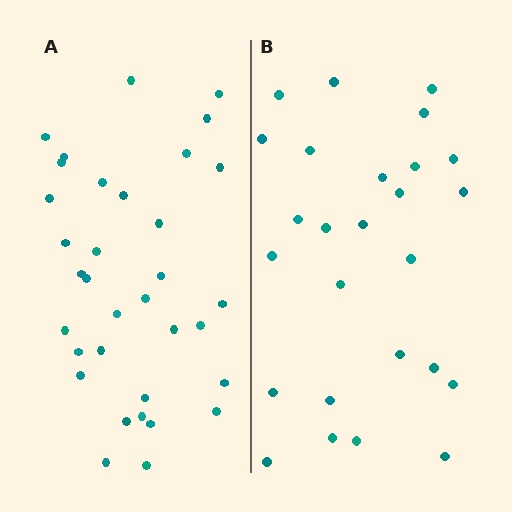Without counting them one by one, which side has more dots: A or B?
Region A (the left region) has more dots.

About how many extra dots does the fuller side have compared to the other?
Region A has roughly 8 or so more dots than region B.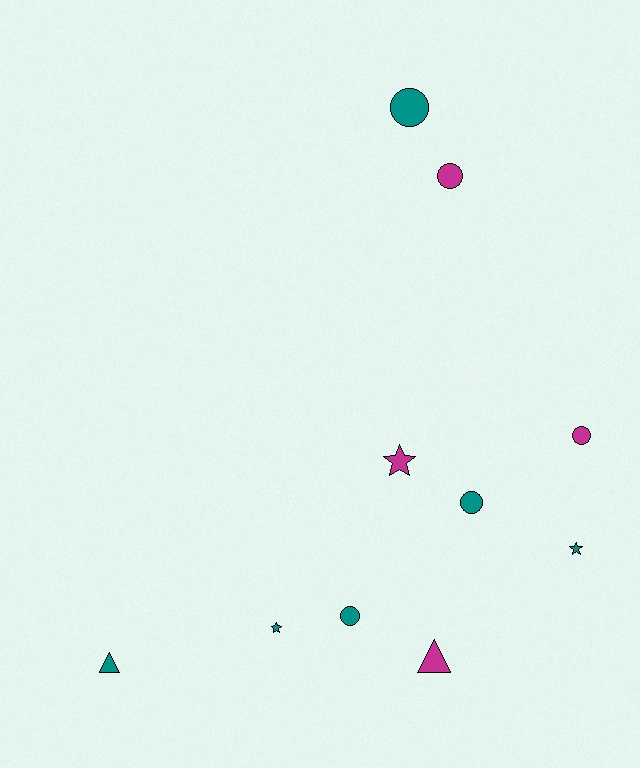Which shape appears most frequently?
Circle, with 5 objects.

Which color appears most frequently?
Teal, with 6 objects.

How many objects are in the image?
There are 10 objects.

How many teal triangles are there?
There is 1 teal triangle.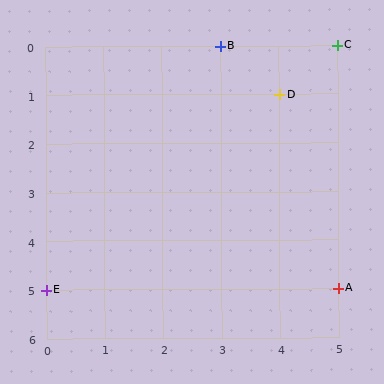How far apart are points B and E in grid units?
Points B and E are 3 columns and 5 rows apart (about 5.8 grid units diagonally).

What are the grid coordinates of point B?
Point B is at grid coordinates (3, 0).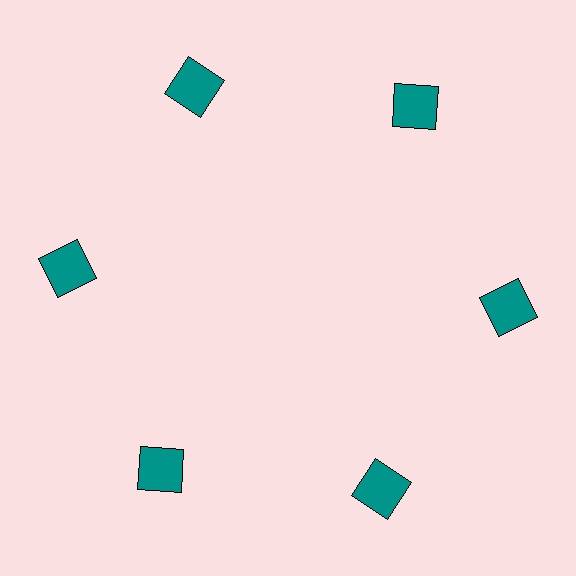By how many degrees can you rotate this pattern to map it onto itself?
The pattern maps onto itself every 60 degrees of rotation.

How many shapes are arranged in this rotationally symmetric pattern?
There are 6 shapes, arranged in 6 groups of 1.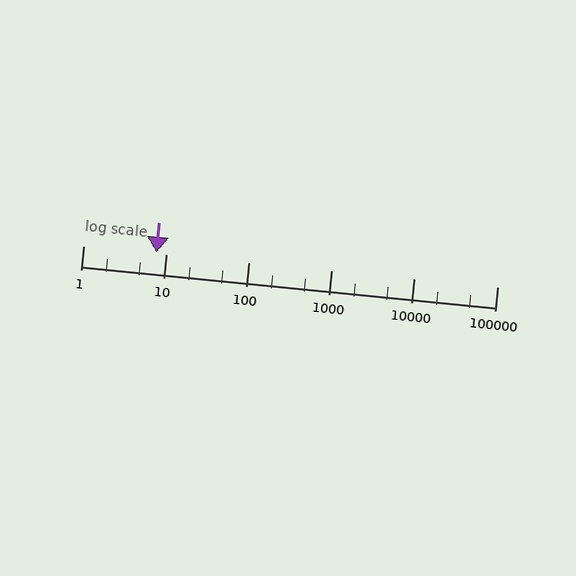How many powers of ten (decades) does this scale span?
The scale spans 5 decades, from 1 to 100000.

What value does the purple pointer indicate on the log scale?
The pointer indicates approximately 7.6.